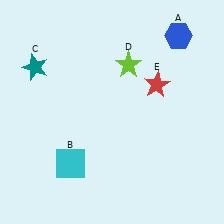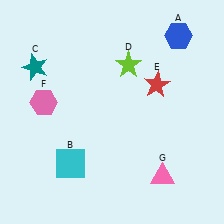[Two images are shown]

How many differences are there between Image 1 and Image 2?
There are 2 differences between the two images.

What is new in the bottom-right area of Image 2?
A pink triangle (G) was added in the bottom-right area of Image 2.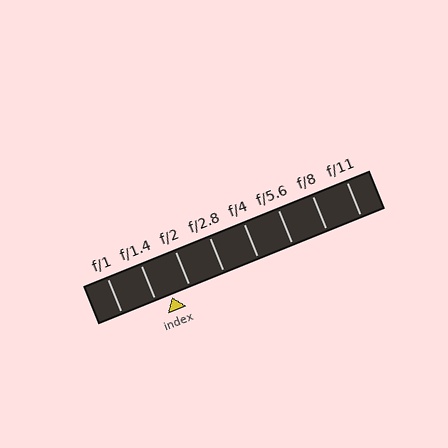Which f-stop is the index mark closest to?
The index mark is closest to f/1.4.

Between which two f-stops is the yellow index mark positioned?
The index mark is between f/1.4 and f/2.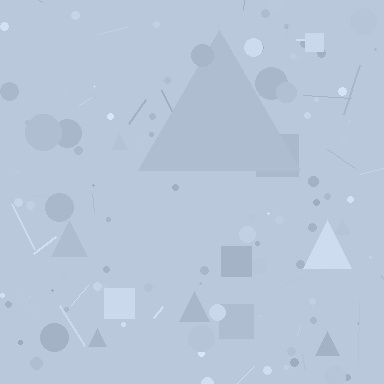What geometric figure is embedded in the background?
A triangle is embedded in the background.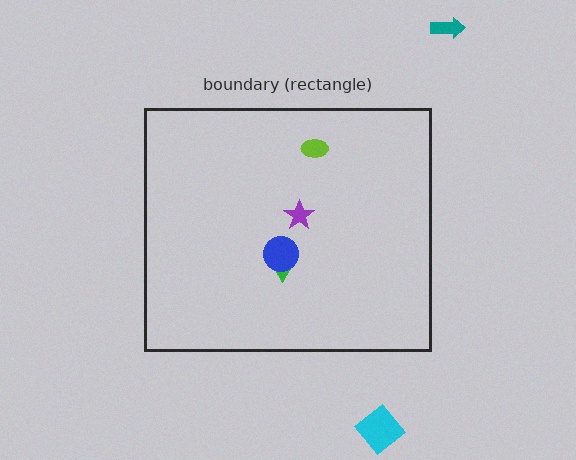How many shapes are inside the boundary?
4 inside, 2 outside.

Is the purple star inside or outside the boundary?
Inside.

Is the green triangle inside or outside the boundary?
Inside.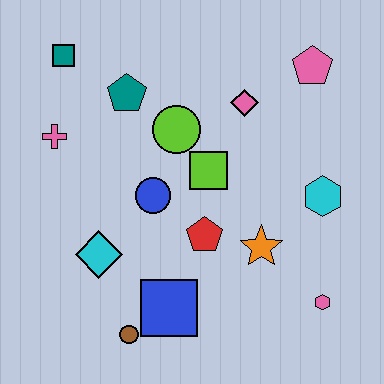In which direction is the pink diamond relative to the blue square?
The pink diamond is above the blue square.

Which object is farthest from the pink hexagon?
The teal square is farthest from the pink hexagon.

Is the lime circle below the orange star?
No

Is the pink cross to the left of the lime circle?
Yes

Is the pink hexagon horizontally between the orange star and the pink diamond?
No